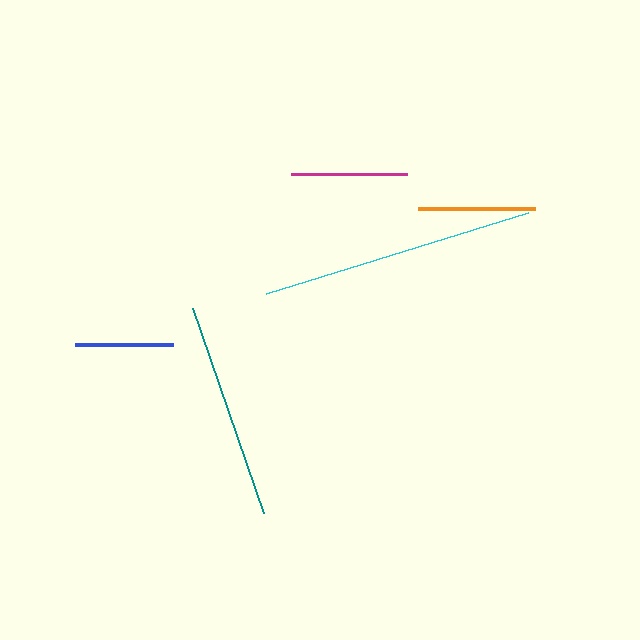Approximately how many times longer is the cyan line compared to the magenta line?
The cyan line is approximately 2.4 times the length of the magenta line.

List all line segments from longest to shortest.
From longest to shortest: cyan, teal, orange, magenta, blue.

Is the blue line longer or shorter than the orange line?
The orange line is longer than the blue line.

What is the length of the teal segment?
The teal segment is approximately 217 pixels long.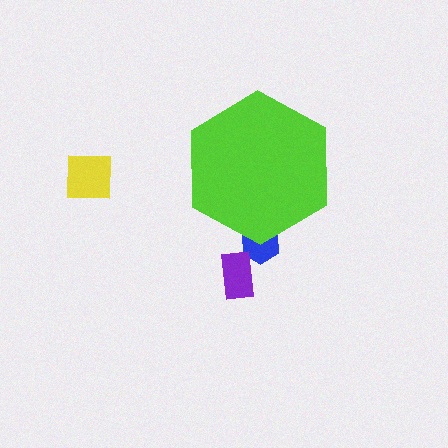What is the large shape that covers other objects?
A lime hexagon.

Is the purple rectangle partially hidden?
No, the purple rectangle is fully visible.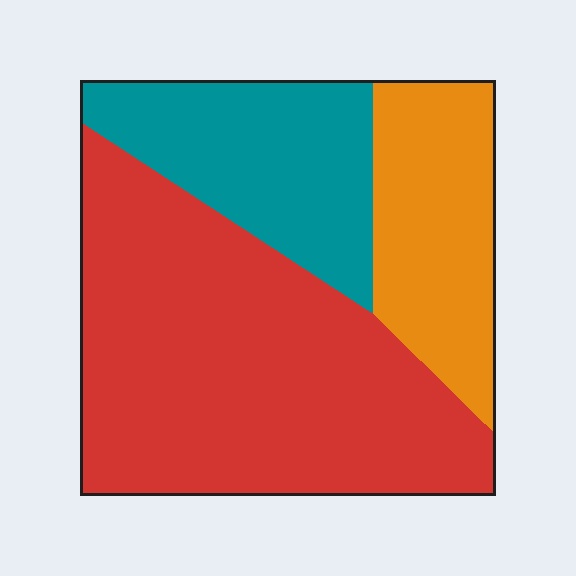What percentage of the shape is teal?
Teal covers roughly 25% of the shape.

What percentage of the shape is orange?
Orange covers 21% of the shape.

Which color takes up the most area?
Red, at roughly 55%.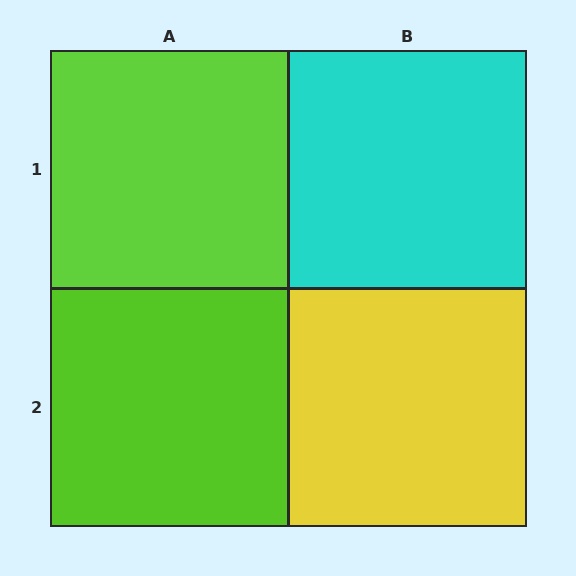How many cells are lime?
2 cells are lime.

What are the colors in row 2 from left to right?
Lime, yellow.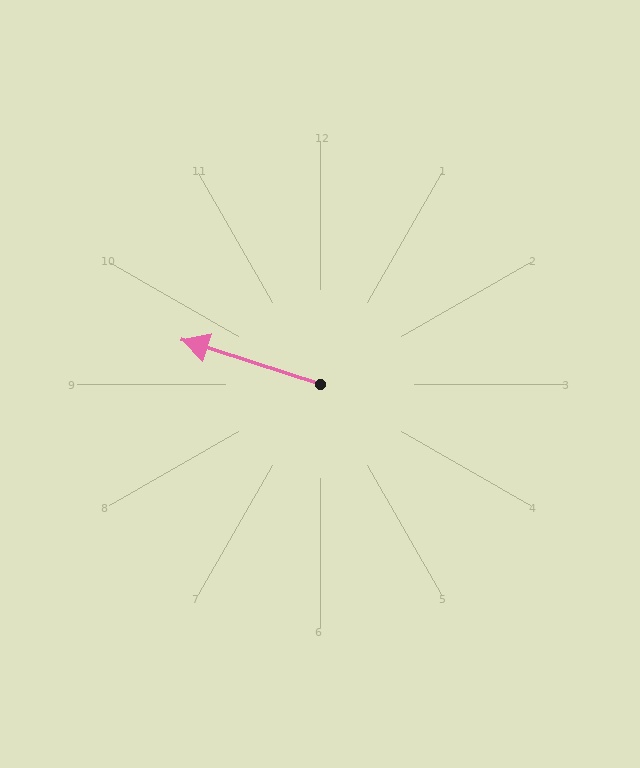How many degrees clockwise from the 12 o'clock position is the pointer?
Approximately 288 degrees.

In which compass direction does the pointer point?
West.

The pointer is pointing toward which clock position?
Roughly 10 o'clock.